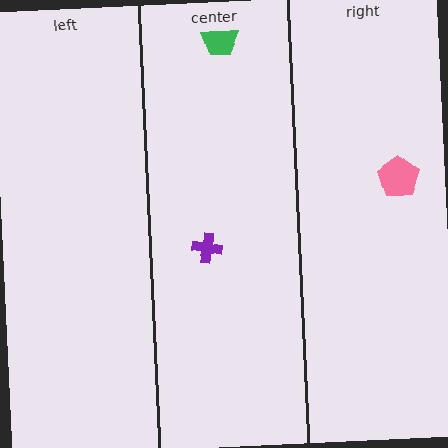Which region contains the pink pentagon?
The right region.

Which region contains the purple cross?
The center region.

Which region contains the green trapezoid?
The center region.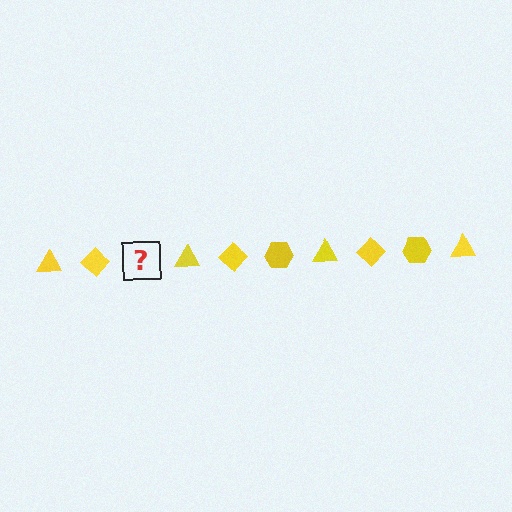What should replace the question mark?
The question mark should be replaced with a yellow hexagon.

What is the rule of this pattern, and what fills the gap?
The rule is that the pattern cycles through triangle, diamond, hexagon shapes in yellow. The gap should be filled with a yellow hexagon.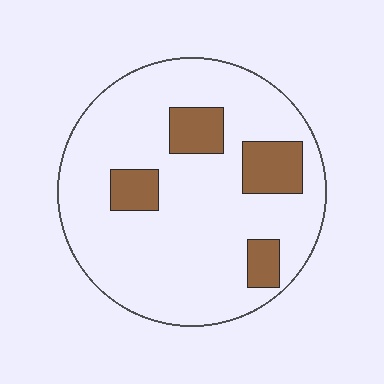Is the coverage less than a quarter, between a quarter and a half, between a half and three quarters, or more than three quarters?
Less than a quarter.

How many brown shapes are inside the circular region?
4.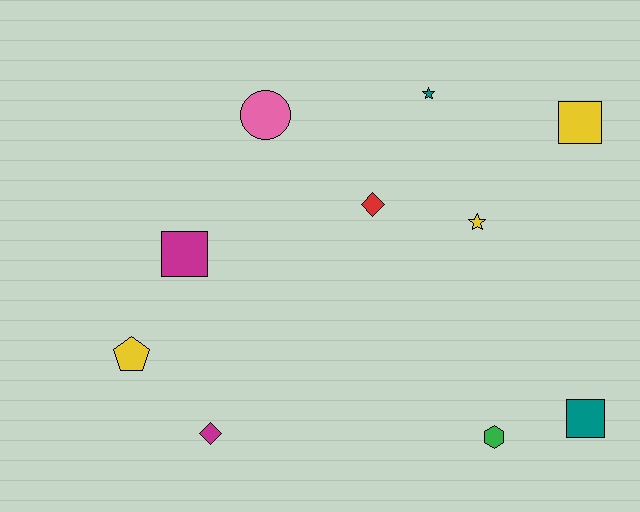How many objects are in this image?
There are 10 objects.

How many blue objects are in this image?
There are no blue objects.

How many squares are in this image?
There are 3 squares.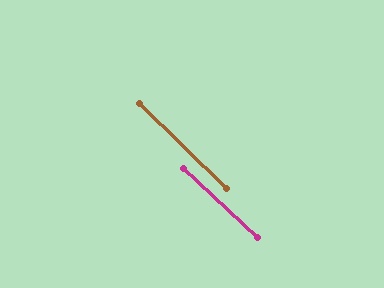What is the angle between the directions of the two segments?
Approximately 1 degree.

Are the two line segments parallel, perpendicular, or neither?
Parallel — their directions differ by only 0.9°.